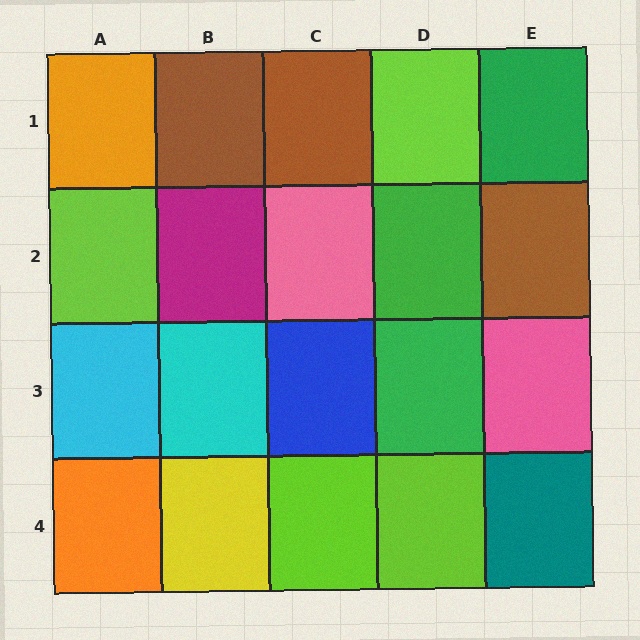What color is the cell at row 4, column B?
Yellow.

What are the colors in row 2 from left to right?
Lime, magenta, pink, green, brown.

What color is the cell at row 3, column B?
Cyan.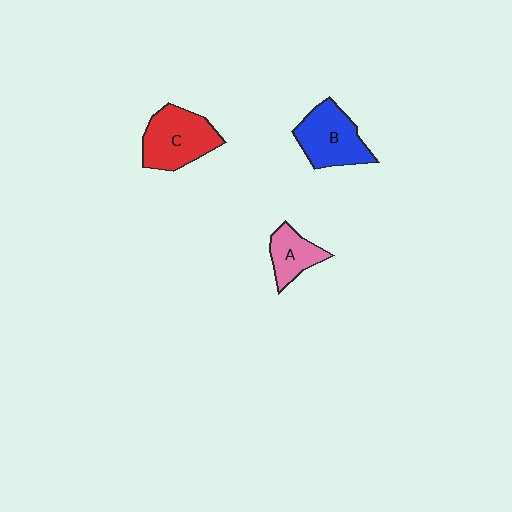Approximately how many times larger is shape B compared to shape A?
Approximately 1.6 times.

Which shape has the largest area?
Shape C (red).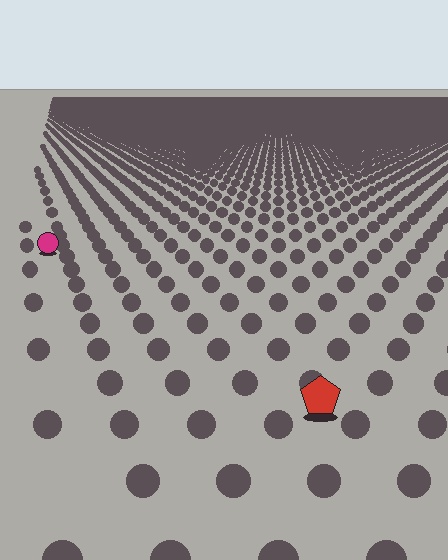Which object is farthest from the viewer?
The magenta circle is farthest from the viewer. It appears smaller and the ground texture around it is denser.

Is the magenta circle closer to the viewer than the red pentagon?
No. The red pentagon is closer — you can tell from the texture gradient: the ground texture is coarser near it.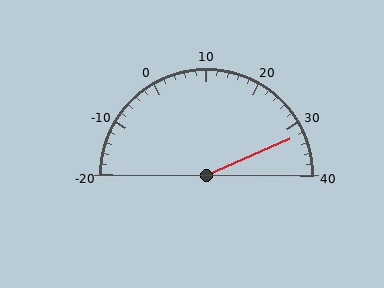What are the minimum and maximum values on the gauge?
The gauge ranges from -20 to 40.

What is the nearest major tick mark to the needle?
The nearest major tick mark is 30.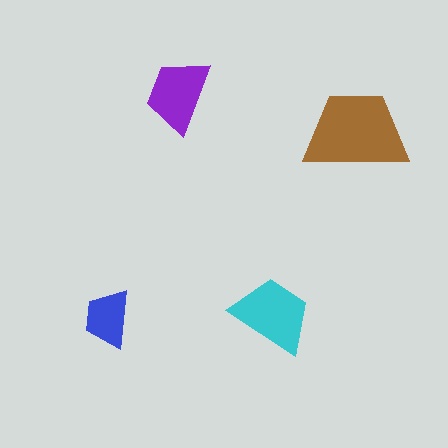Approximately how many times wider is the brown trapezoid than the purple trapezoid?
About 1.5 times wider.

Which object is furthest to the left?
The blue trapezoid is leftmost.